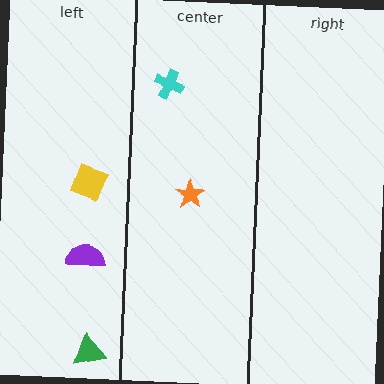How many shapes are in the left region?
3.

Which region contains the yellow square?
The left region.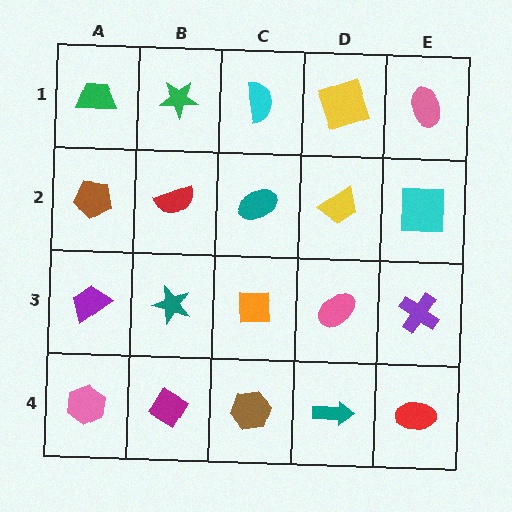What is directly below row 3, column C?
A brown hexagon.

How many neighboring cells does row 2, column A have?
3.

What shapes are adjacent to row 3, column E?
A cyan square (row 2, column E), a red ellipse (row 4, column E), a pink ellipse (row 3, column D).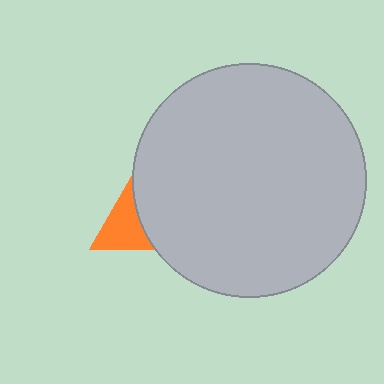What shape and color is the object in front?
The object in front is a light gray circle.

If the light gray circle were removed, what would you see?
You would see the complete orange triangle.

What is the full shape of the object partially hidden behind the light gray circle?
The partially hidden object is an orange triangle.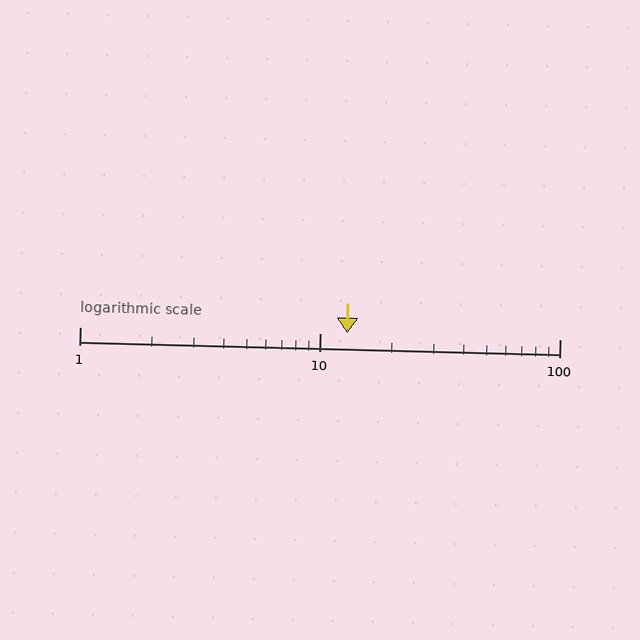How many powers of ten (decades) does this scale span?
The scale spans 2 decades, from 1 to 100.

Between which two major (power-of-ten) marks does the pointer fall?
The pointer is between 10 and 100.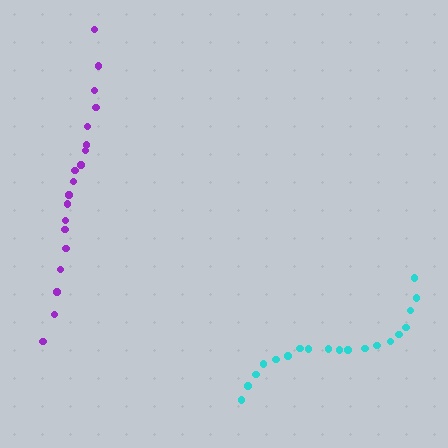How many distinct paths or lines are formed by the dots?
There are 2 distinct paths.